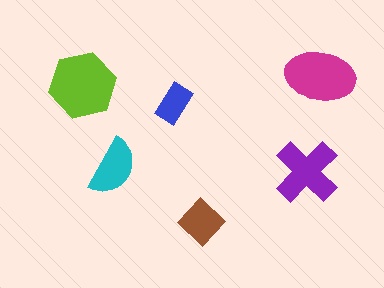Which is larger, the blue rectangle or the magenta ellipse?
The magenta ellipse.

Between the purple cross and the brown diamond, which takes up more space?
The purple cross.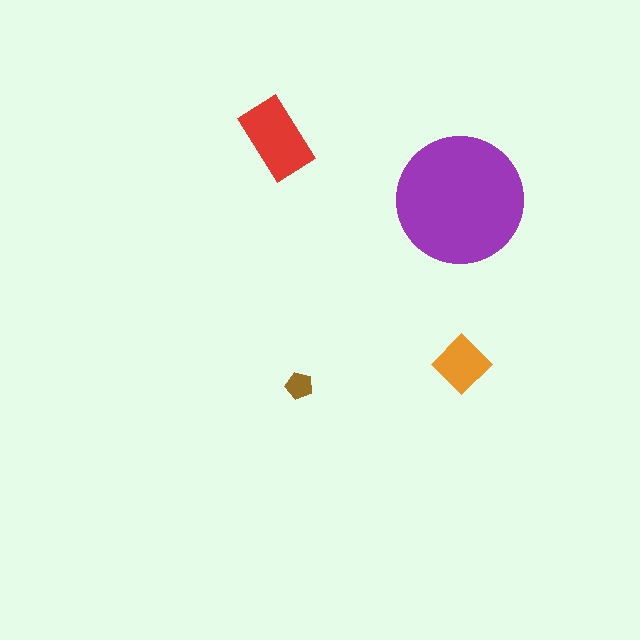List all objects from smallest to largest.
The brown pentagon, the orange diamond, the red rectangle, the purple circle.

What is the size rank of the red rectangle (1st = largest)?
2nd.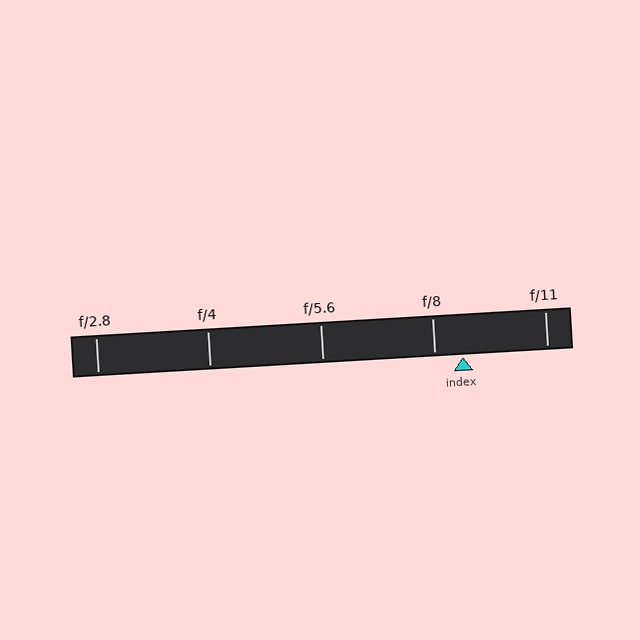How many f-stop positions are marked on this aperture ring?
There are 5 f-stop positions marked.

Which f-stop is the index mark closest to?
The index mark is closest to f/8.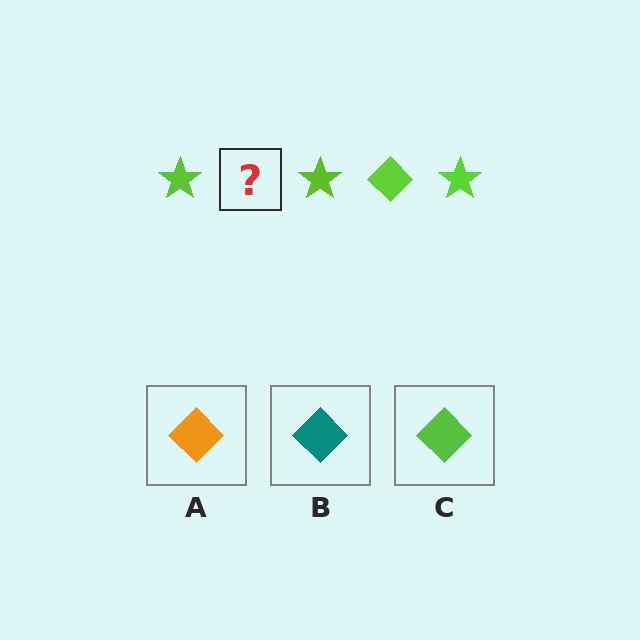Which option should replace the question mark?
Option C.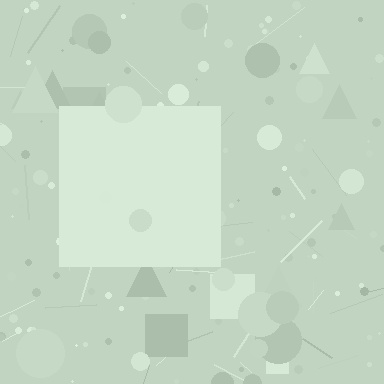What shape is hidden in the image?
A square is hidden in the image.